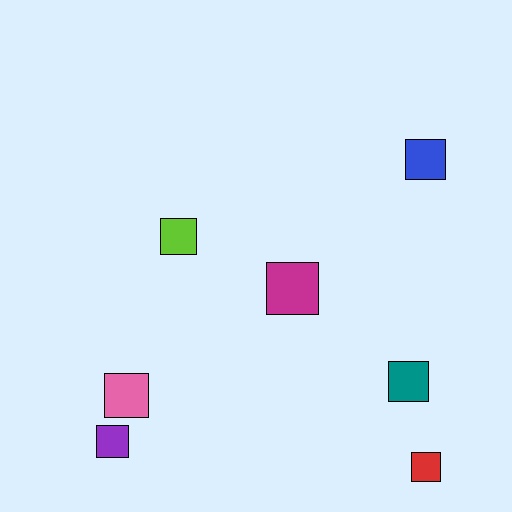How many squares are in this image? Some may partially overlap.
There are 7 squares.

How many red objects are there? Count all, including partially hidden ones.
There is 1 red object.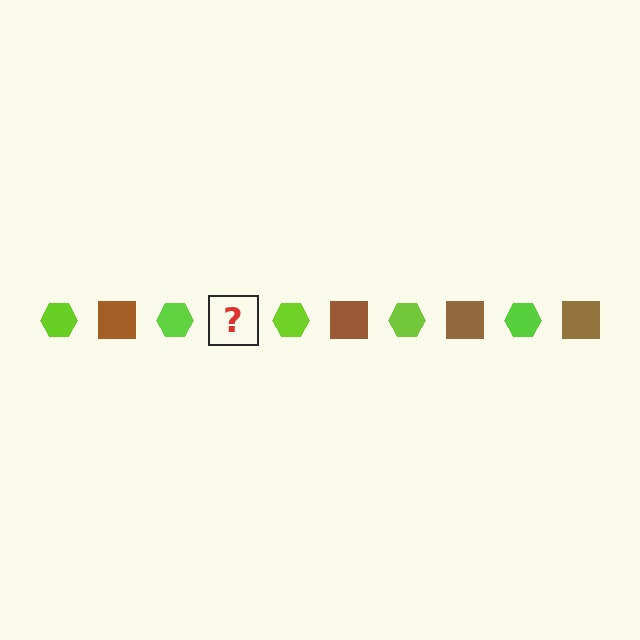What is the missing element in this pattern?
The missing element is a brown square.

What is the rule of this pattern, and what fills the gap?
The rule is that the pattern alternates between lime hexagon and brown square. The gap should be filled with a brown square.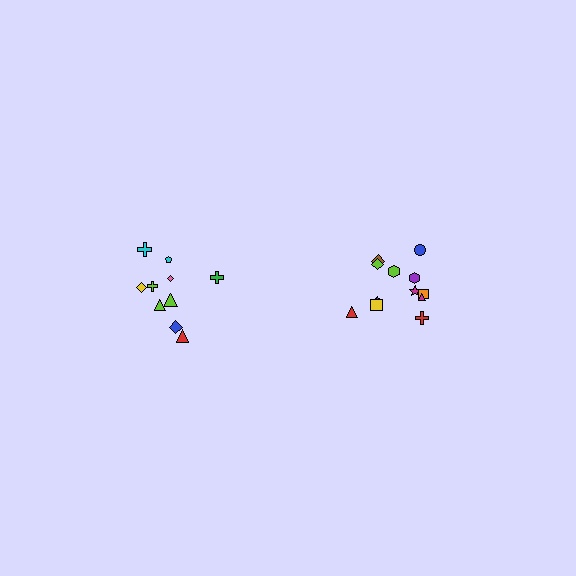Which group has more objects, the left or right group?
The right group.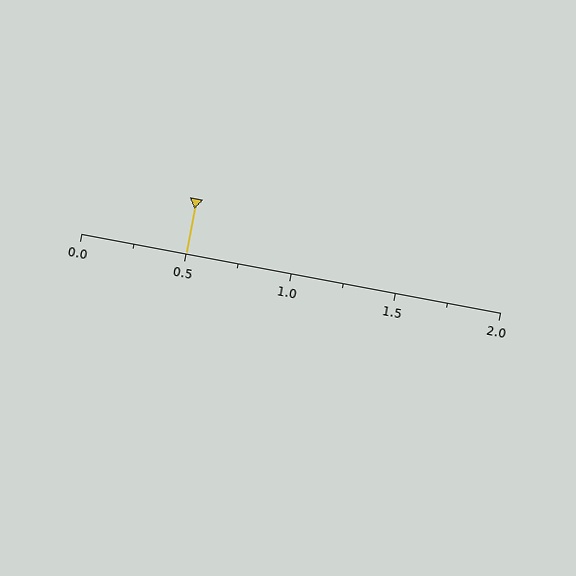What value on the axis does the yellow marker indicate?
The marker indicates approximately 0.5.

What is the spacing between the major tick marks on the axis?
The major ticks are spaced 0.5 apart.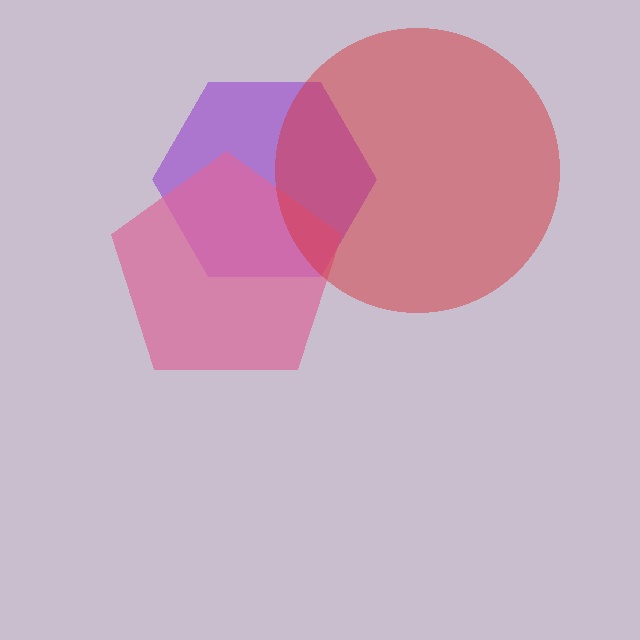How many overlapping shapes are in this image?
There are 3 overlapping shapes in the image.